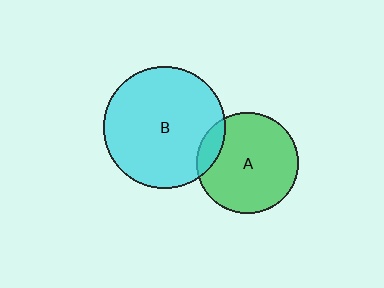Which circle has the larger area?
Circle B (cyan).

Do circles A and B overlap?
Yes.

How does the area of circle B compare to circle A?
Approximately 1.4 times.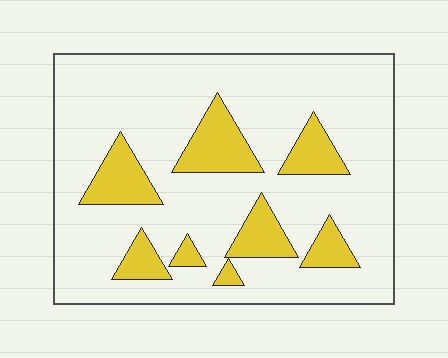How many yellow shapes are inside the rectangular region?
8.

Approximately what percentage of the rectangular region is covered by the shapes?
Approximately 20%.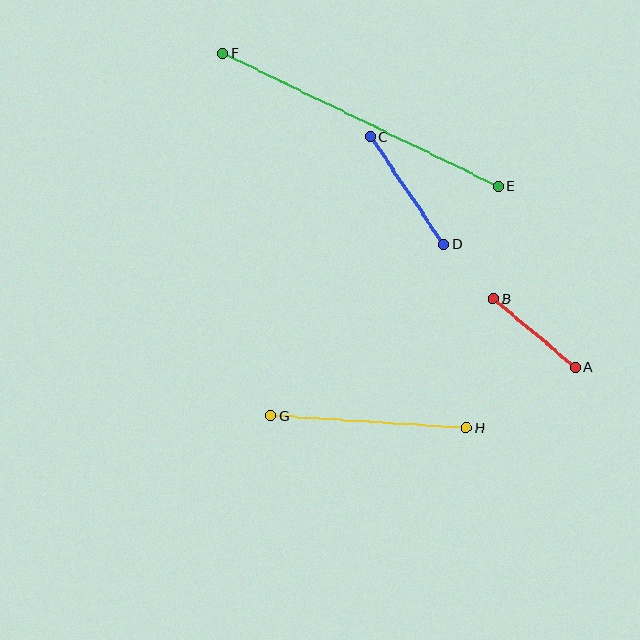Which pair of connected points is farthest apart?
Points E and F are farthest apart.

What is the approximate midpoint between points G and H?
The midpoint is at approximately (368, 422) pixels.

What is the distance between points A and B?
The distance is approximately 107 pixels.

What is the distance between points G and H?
The distance is approximately 196 pixels.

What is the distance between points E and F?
The distance is approximately 306 pixels.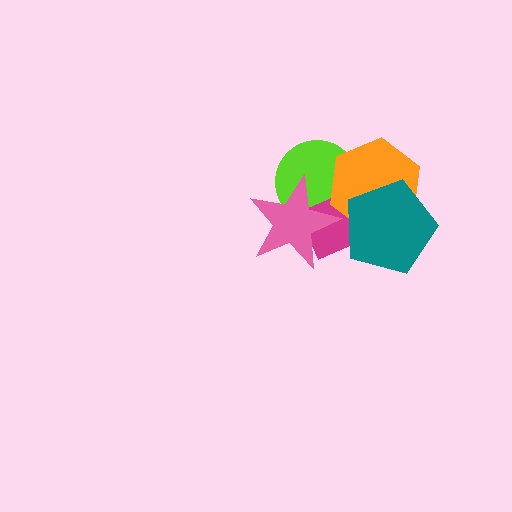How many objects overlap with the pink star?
2 objects overlap with the pink star.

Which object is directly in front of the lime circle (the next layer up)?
The magenta rectangle is directly in front of the lime circle.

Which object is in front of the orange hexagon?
The teal pentagon is in front of the orange hexagon.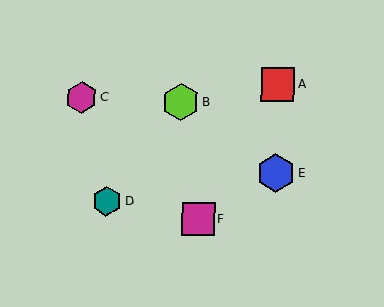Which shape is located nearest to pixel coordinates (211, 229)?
The magenta square (labeled F) at (198, 219) is nearest to that location.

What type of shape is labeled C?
Shape C is a magenta hexagon.